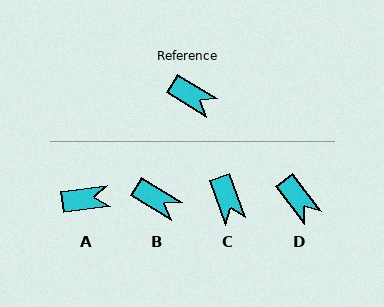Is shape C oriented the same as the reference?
No, it is off by about 39 degrees.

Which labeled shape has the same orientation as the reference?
B.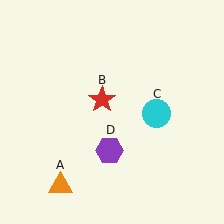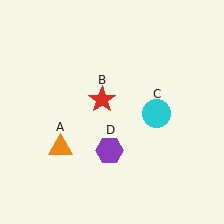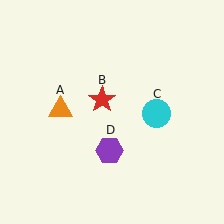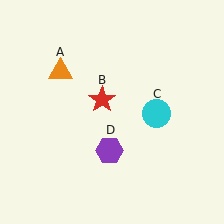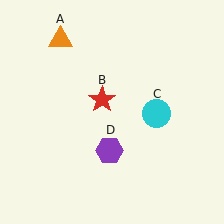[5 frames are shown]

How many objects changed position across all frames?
1 object changed position: orange triangle (object A).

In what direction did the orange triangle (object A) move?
The orange triangle (object A) moved up.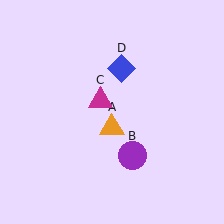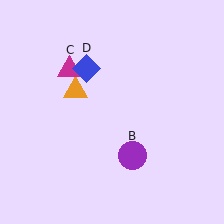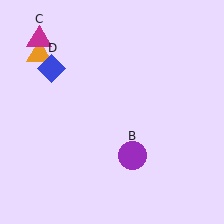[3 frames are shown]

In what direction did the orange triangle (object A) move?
The orange triangle (object A) moved up and to the left.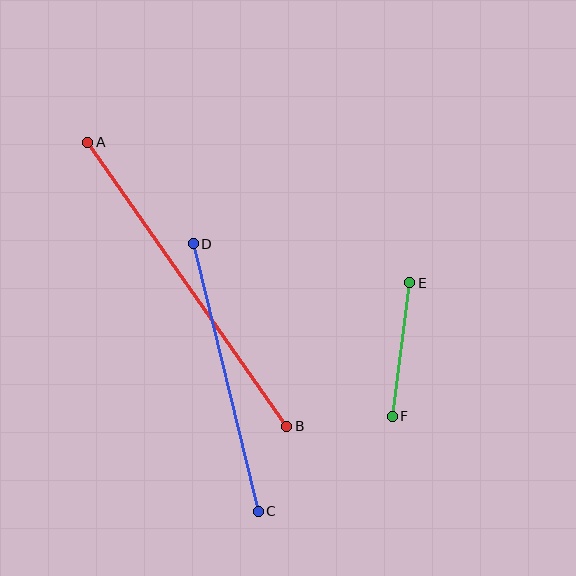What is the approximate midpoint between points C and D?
The midpoint is at approximately (226, 377) pixels.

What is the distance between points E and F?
The distance is approximately 135 pixels.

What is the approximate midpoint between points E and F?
The midpoint is at approximately (401, 350) pixels.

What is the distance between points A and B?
The distance is approximately 347 pixels.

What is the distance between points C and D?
The distance is approximately 275 pixels.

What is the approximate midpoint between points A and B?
The midpoint is at approximately (187, 284) pixels.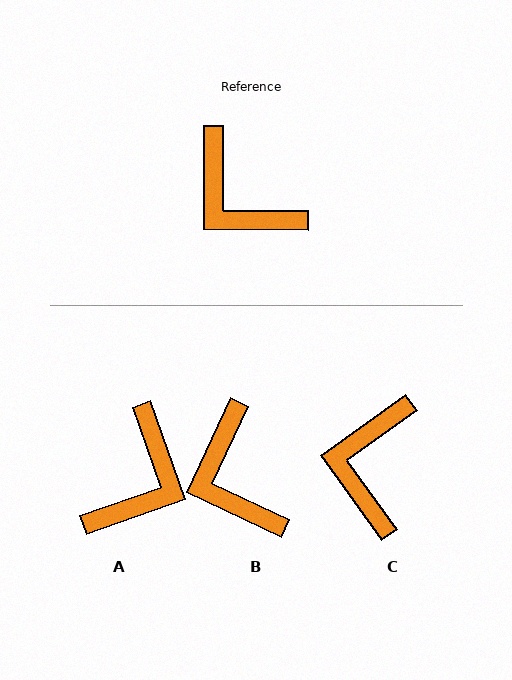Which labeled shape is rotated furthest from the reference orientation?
A, about 109 degrees away.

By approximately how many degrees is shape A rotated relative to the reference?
Approximately 109 degrees counter-clockwise.